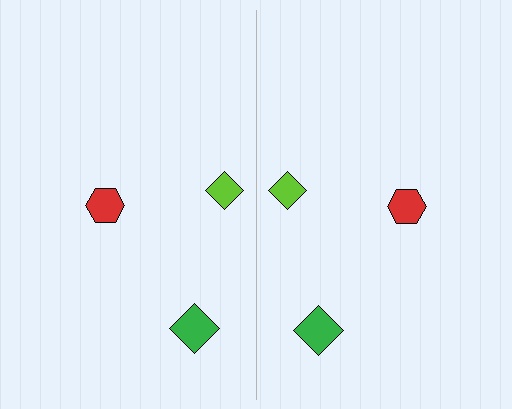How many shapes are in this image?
There are 6 shapes in this image.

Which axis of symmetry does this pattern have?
The pattern has a vertical axis of symmetry running through the center of the image.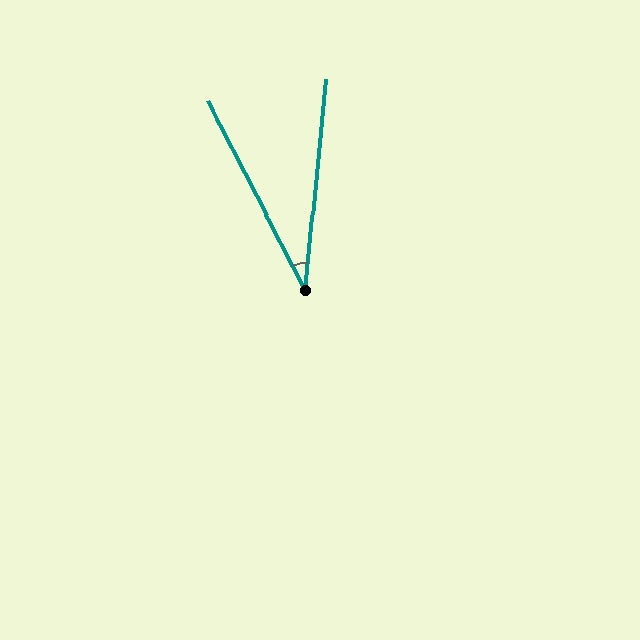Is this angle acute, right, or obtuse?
It is acute.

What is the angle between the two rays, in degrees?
Approximately 33 degrees.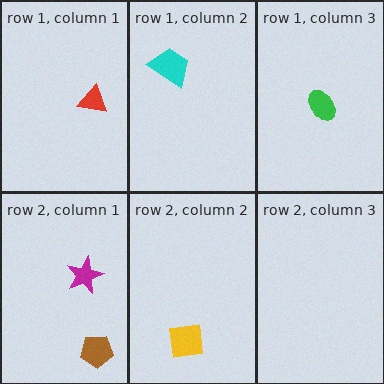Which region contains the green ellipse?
The row 1, column 3 region.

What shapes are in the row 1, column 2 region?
The cyan trapezoid.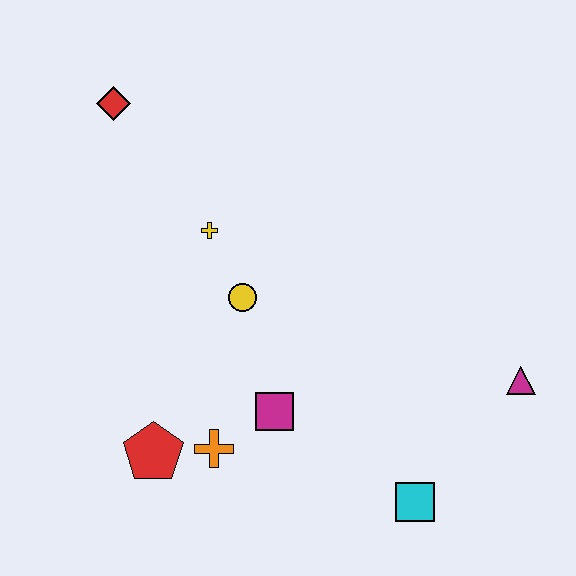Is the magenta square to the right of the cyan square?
No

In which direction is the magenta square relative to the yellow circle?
The magenta square is below the yellow circle.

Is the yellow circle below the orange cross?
No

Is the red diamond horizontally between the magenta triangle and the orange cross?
No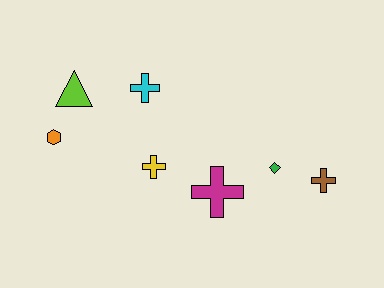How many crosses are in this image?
There are 4 crosses.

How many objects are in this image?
There are 7 objects.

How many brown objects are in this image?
There is 1 brown object.